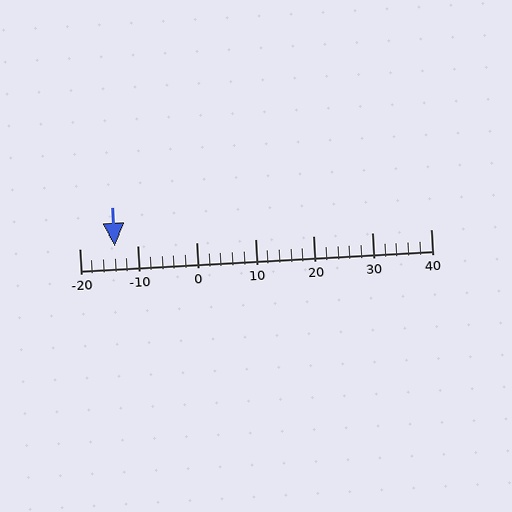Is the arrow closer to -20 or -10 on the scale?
The arrow is closer to -10.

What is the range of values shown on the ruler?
The ruler shows values from -20 to 40.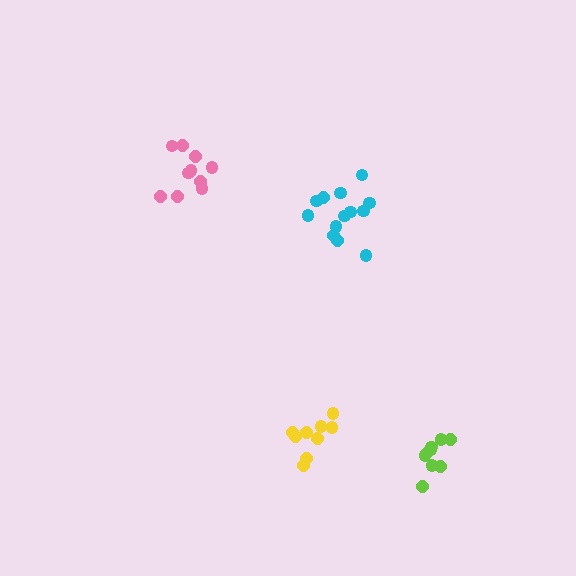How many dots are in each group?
Group 1: 13 dots, Group 2: 9 dots, Group 3: 10 dots, Group 4: 10 dots (42 total).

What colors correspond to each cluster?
The clusters are colored: cyan, yellow, lime, pink.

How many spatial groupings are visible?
There are 4 spatial groupings.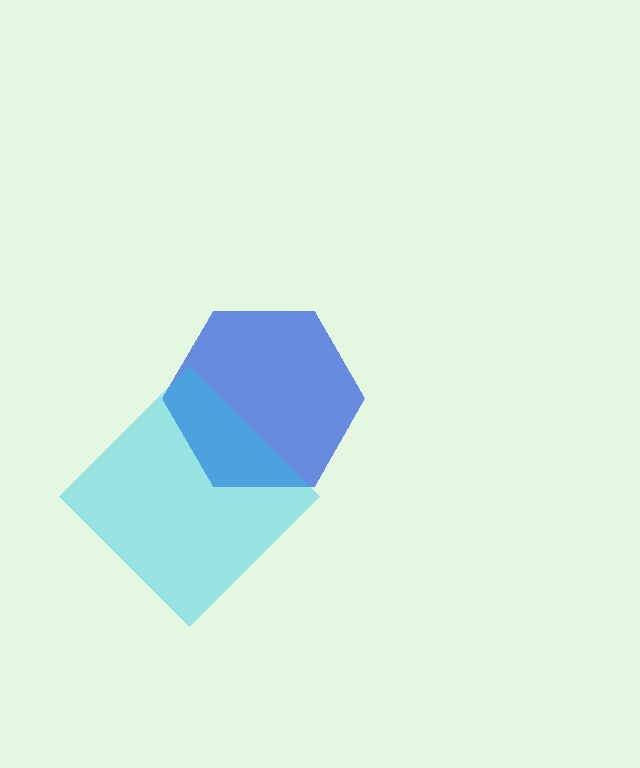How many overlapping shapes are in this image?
There are 2 overlapping shapes in the image.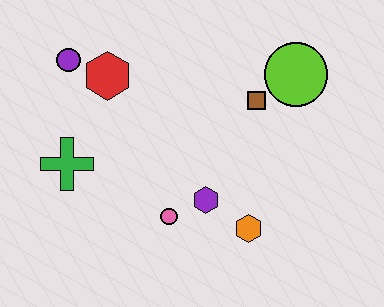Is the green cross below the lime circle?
Yes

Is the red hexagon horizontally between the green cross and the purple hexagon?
Yes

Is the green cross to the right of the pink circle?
No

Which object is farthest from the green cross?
The lime circle is farthest from the green cross.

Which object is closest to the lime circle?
The brown square is closest to the lime circle.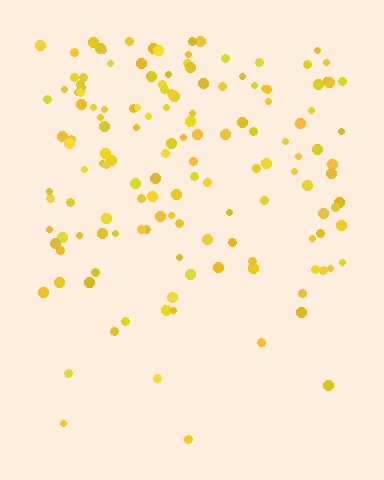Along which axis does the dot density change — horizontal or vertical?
Vertical.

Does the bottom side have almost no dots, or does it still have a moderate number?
Still a moderate number, just noticeably fewer than the top.